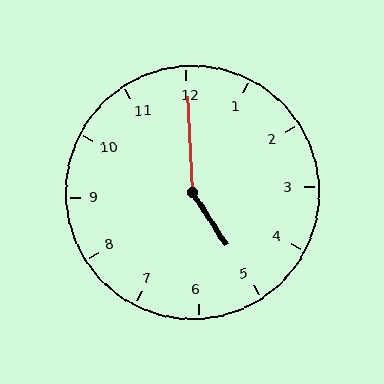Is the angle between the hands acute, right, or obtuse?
It is obtuse.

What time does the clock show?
5:00.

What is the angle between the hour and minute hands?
Approximately 150 degrees.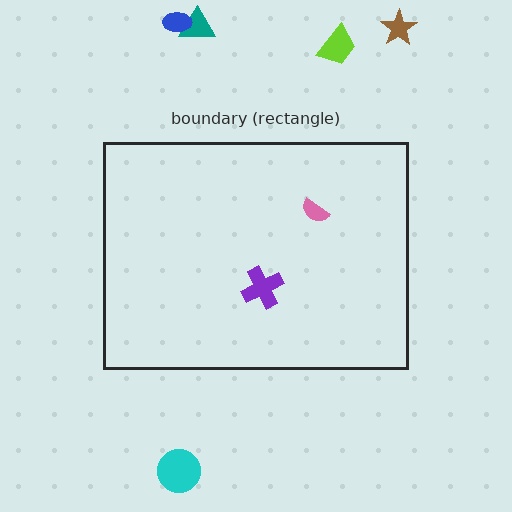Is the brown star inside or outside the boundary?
Outside.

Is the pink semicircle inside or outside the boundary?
Inside.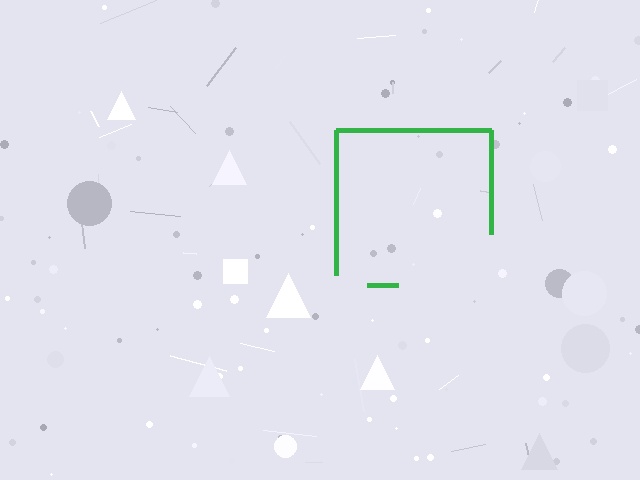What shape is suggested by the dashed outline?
The dashed outline suggests a square.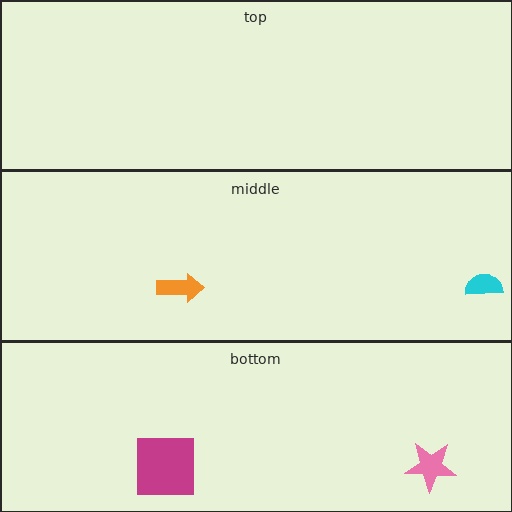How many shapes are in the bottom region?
2.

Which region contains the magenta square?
The bottom region.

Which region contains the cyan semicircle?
The middle region.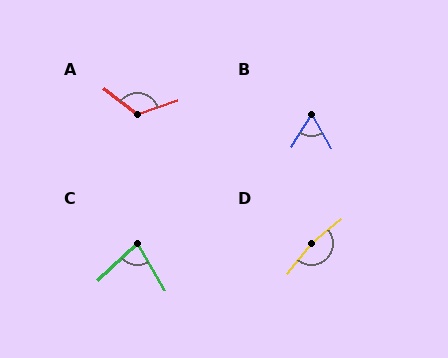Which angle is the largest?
D, at approximately 167 degrees.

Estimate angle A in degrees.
Approximately 123 degrees.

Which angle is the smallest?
B, at approximately 63 degrees.